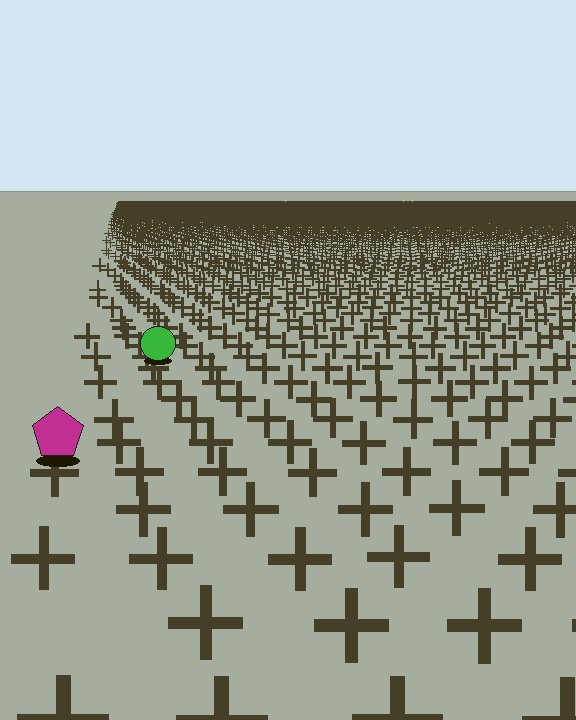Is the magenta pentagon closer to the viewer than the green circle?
Yes. The magenta pentagon is closer — you can tell from the texture gradient: the ground texture is coarser near it.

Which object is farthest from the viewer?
The green circle is farthest from the viewer. It appears smaller and the ground texture around it is denser.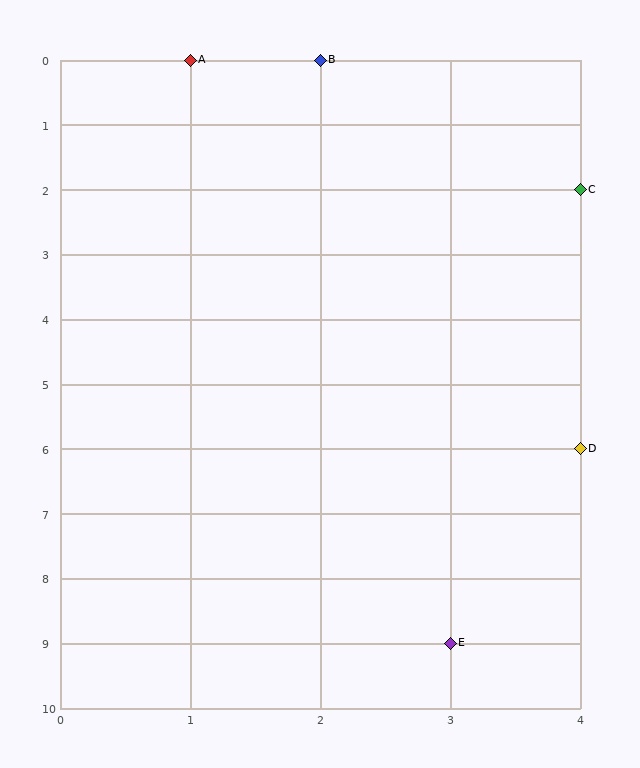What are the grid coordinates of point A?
Point A is at grid coordinates (1, 0).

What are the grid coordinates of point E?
Point E is at grid coordinates (3, 9).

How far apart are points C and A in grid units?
Points C and A are 3 columns and 2 rows apart (about 3.6 grid units diagonally).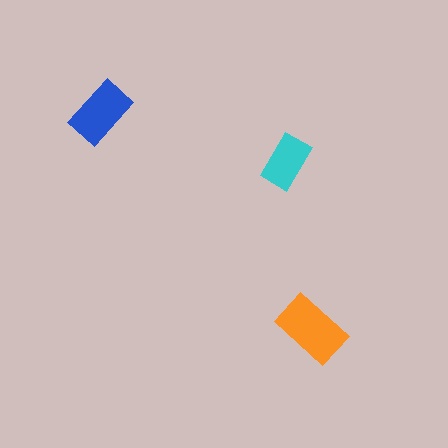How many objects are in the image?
There are 3 objects in the image.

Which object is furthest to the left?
The blue rectangle is leftmost.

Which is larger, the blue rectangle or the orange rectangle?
The orange one.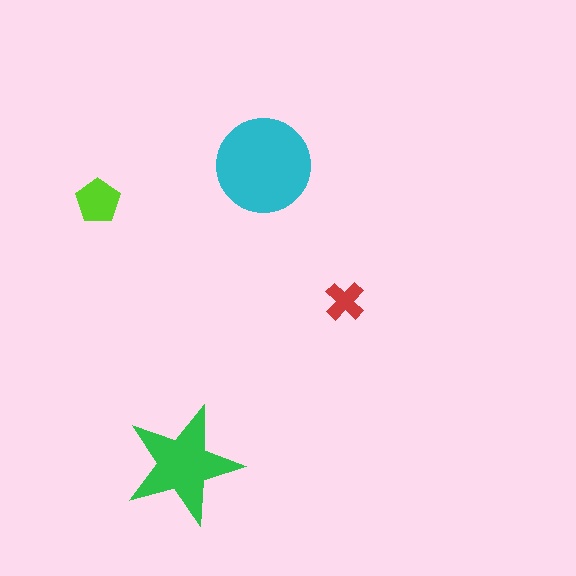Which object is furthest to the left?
The lime pentagon is leftmost.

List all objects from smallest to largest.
The red cross, the lime pentagon, the green star, the cyan circle.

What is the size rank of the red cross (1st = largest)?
4th.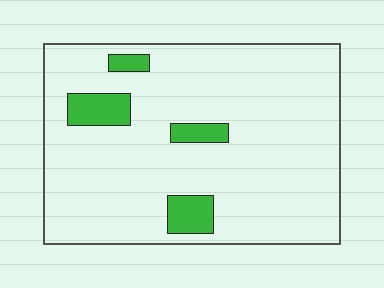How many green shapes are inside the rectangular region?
4.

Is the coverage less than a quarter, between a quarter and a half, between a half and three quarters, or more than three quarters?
Less than a quarter.